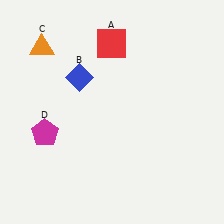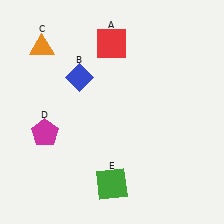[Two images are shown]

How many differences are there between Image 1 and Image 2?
There is 1 difference between the two images.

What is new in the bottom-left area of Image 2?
A green square (E) was added in the bottom-left area of Image 2.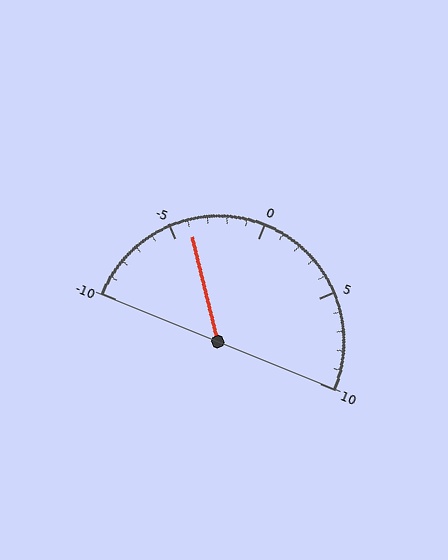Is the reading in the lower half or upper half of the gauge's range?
The reading is in the lower half of the range (-10 to 10).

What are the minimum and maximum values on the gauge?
The gauge ranges from -10 to 10.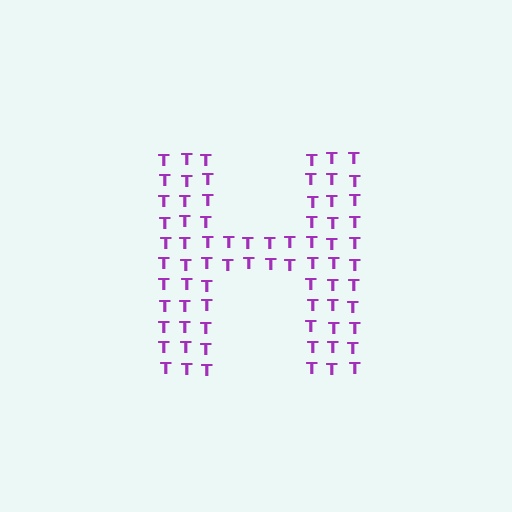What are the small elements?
The small elements are letter T's.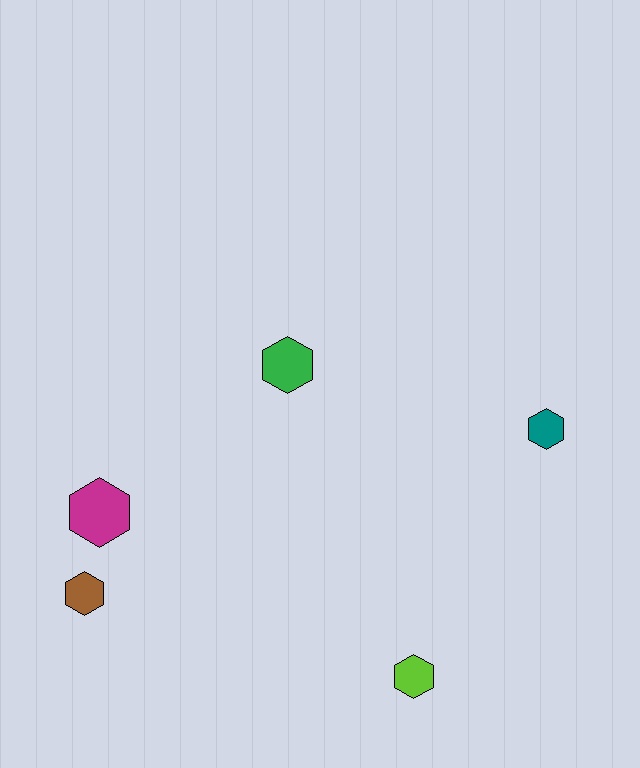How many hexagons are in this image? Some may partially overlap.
There are 5 hexagons.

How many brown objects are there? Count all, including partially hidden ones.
There is 1 brown object.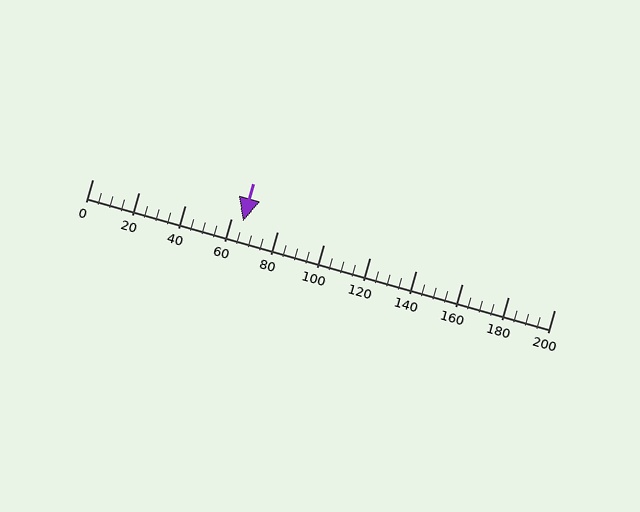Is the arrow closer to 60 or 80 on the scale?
The arrow is closer to 60.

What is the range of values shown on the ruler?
The ruler shows values from 0 to 200.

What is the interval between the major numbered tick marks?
The major tick marks are spaced 20 units apart.